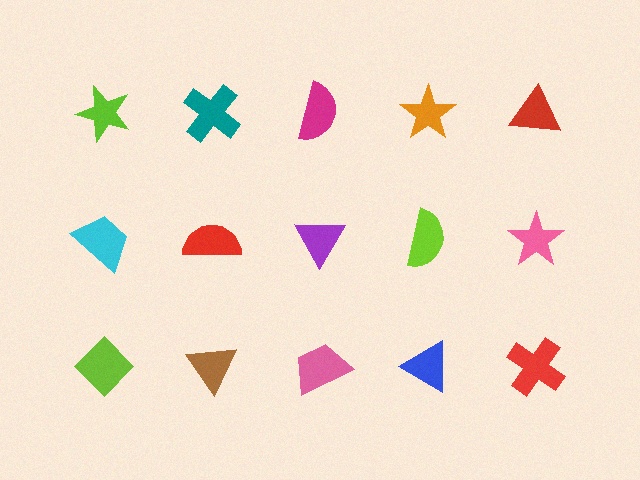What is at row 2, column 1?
A cyan trapezoid.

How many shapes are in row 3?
5 shapes.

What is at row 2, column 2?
A red semicircle.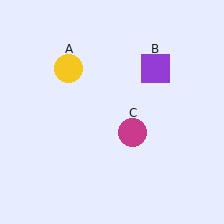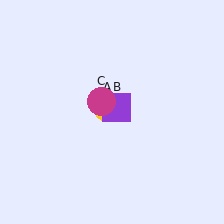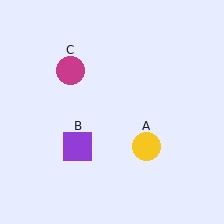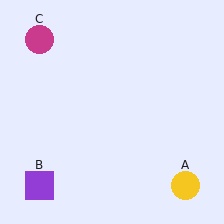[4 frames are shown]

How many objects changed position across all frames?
3 objects changed position: yellow circle (object A), purple square (object B), magenta circle (object C).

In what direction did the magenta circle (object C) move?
The magenta circle (object C) moved up and to the left.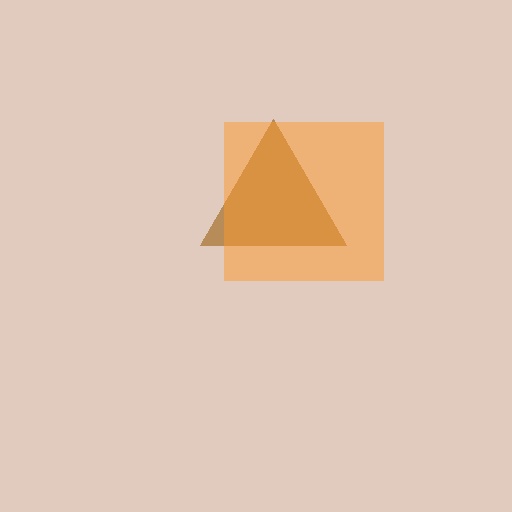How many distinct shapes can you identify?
There are 2 distinct shapes: a brown triangle, an orange square.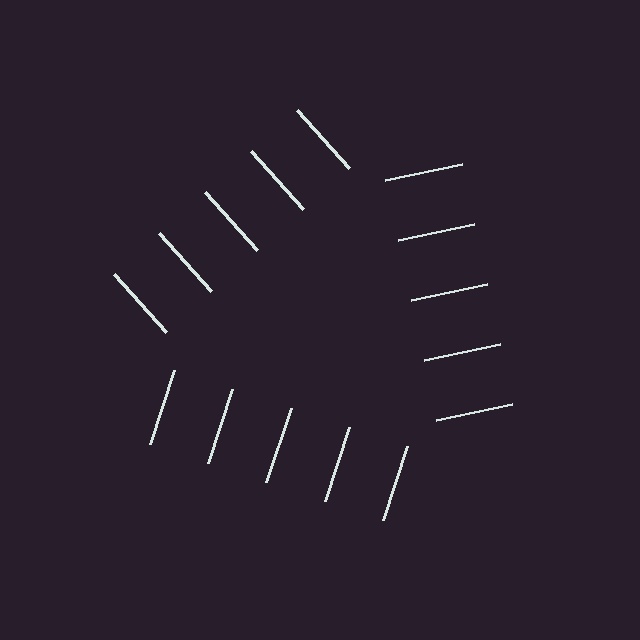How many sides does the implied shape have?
3 sides — the line-ends trace a triangle.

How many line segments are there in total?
15 — 5 along each of the 3 edges.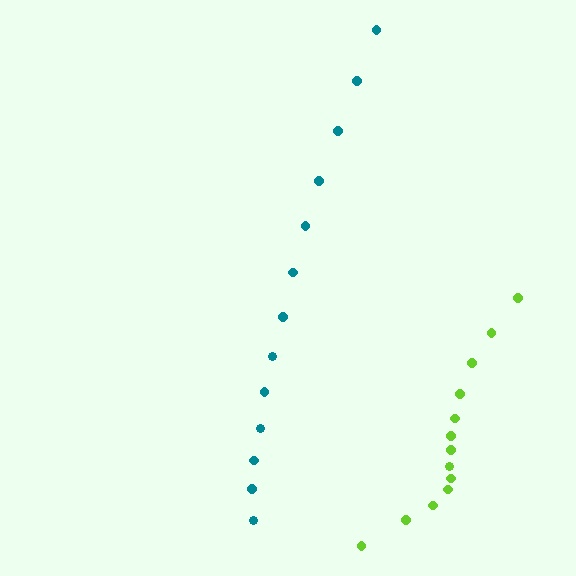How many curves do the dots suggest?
There are 2 distinct paths.